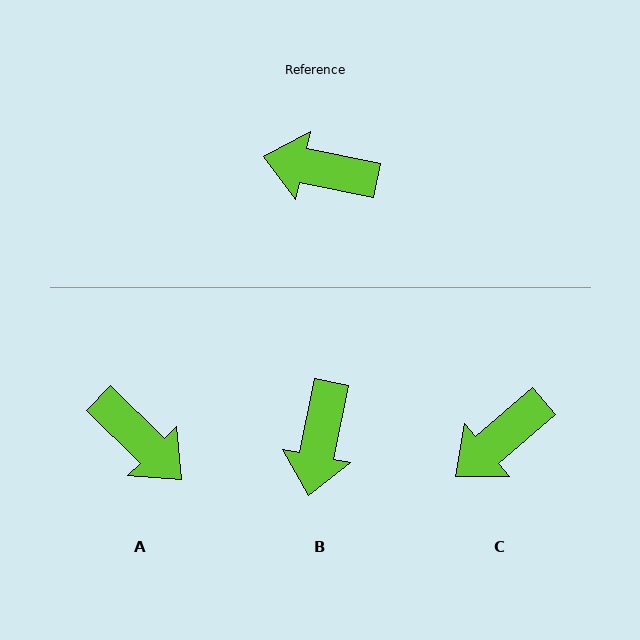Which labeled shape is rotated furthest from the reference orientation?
A, about 147 degrees away.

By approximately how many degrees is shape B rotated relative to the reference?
Approximately 91 degrees counter-clockwise.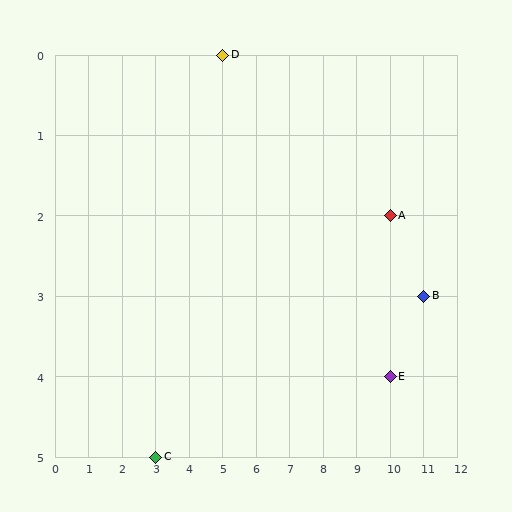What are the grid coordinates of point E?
Point E is at grid coordinates (10, 4).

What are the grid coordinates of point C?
Point C is at grid coordinates (3, 5).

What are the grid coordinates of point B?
Point B is at grid coordinates (11, 3).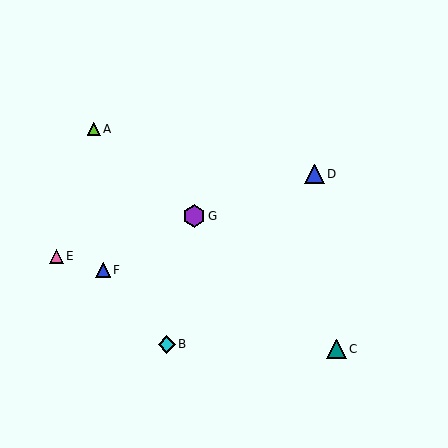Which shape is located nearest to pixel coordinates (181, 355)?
The cyan diamond (labeled B) at (167, 345) is nearest to that location.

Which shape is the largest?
The purple hexagon (labeled G) is the largest.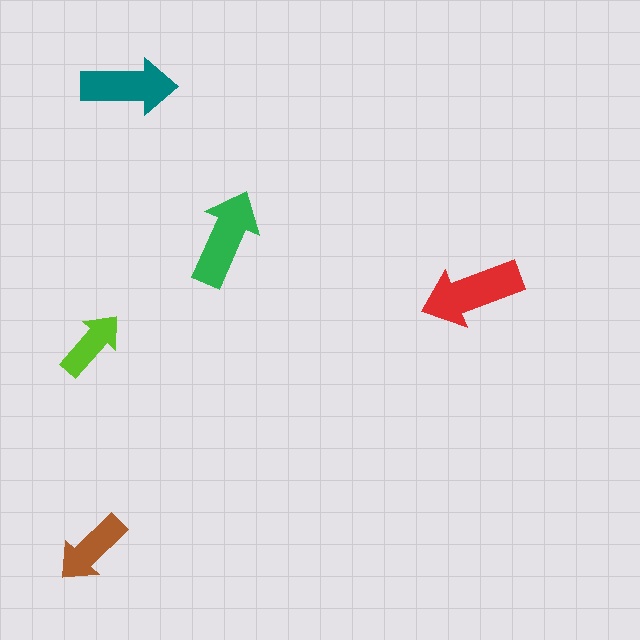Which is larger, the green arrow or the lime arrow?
The green one.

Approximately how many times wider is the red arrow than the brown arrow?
About 1.5 times wider.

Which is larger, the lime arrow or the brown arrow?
The brown one.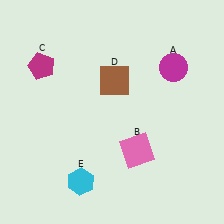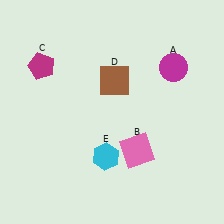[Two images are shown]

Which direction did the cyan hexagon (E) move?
The cyan hexagon (E) moved right.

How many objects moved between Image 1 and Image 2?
1 object moved between the two images.